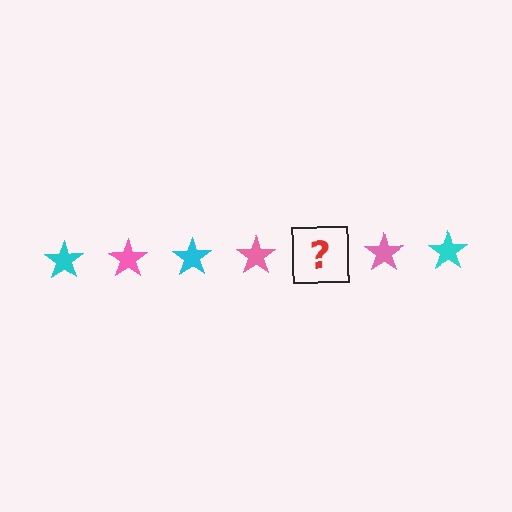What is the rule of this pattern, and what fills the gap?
The rule is that the pattern cycles through cyan, pink stars. The gap should be filled with a cyan star.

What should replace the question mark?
The question mark should be replaced with a cyan star.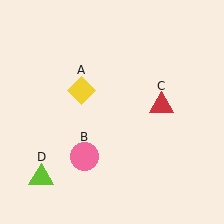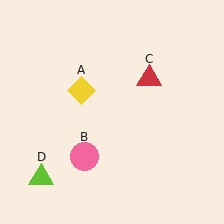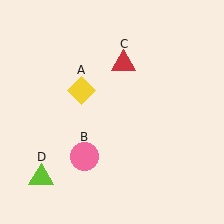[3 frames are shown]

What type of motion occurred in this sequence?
The red triangle (object C) rotated counterclockwise around the center of the scene.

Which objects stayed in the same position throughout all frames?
Yellow diamond (object A) and pink circle (object B) and lime triangle (object D) remained stationary.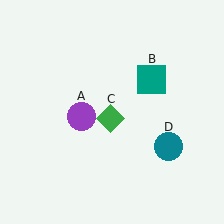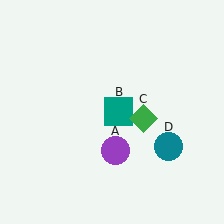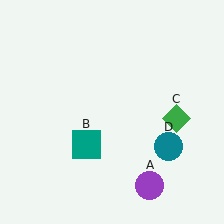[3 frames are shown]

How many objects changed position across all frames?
3 objects changed position: purple circle (object A), teal square (object B), green diamond (object C).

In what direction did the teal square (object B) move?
The teal square (object B) moved down and to the left.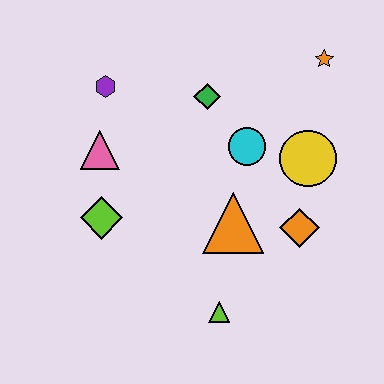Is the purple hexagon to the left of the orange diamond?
Yes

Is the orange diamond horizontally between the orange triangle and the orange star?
Yes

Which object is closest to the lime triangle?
The orange triangle is closest to the lime triangle.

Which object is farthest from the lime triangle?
The orange star is farthest from the lime triangle.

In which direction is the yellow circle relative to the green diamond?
The yellow circle is to the right of the green diamond.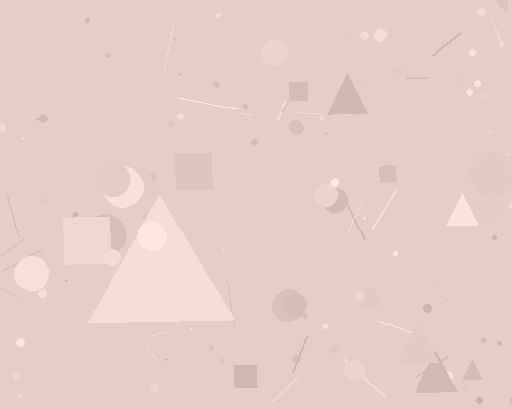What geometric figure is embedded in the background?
A triangle is embedded in the background.